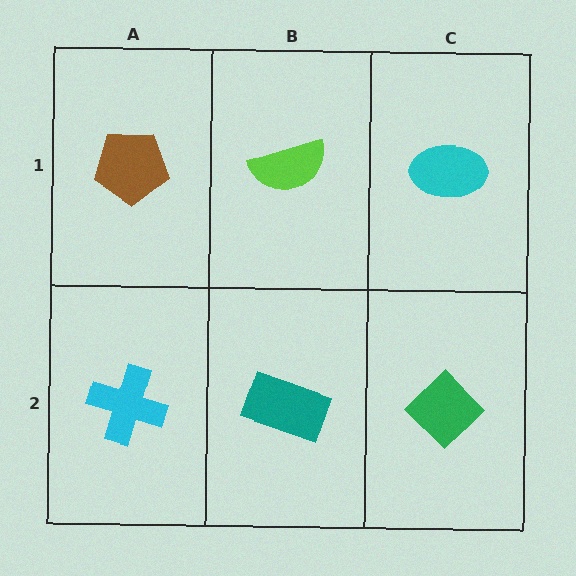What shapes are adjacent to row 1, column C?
A green diamond (row 2, column C), a lime semicircle (row 1, column B).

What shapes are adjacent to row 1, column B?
A teal rectangle (row 2, column B), a brown pentagon (row 1, column A), a cyan ellipse (row 1, column C).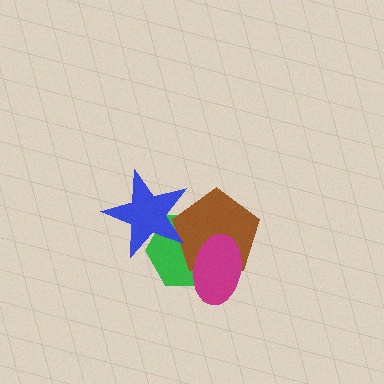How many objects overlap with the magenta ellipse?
2 objects overlap with the magenta ellipse.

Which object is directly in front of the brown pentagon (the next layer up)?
The blue star is directly in front of the brown pentagon.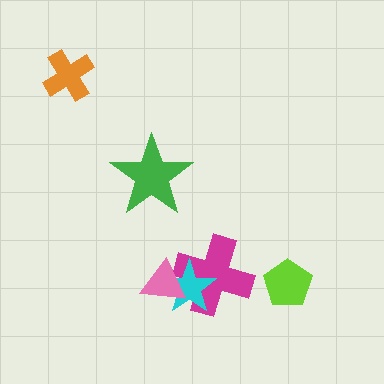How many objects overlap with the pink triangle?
2 objects overlap with the pink triangle.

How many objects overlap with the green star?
0 objects overlap with the green star.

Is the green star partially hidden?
No, no other shape covers it.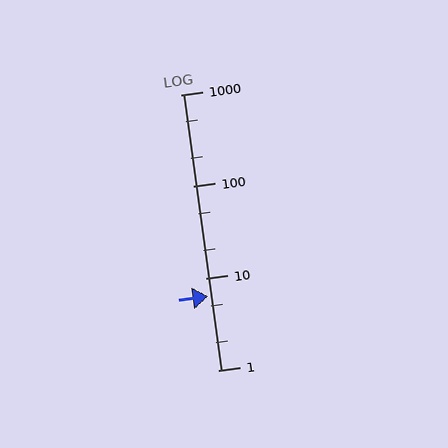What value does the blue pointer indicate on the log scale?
The pointer indicates approximately 6.4.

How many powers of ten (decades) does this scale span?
The scale spans 3 decades, from 1 to 1000.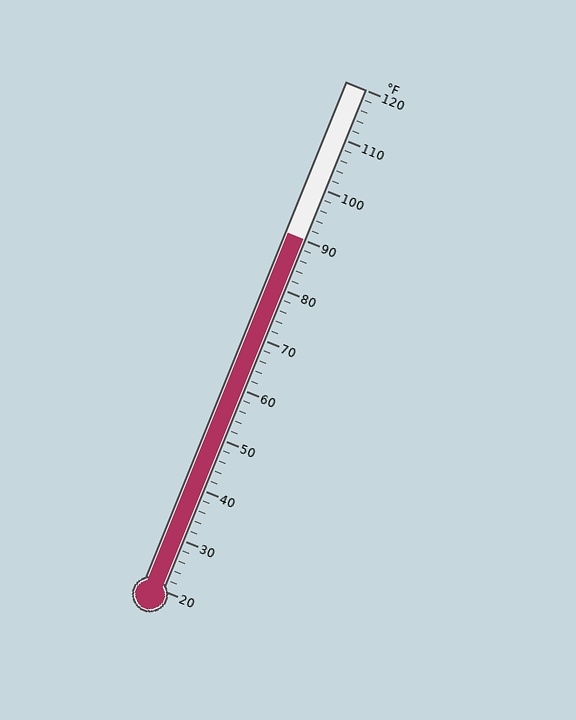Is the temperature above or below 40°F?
The temperature is above 40°F.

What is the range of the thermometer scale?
The thermometer scale ranges from 20°F to 120°F.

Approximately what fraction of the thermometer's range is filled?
The thermometer is filled to approximately 70% of its range.